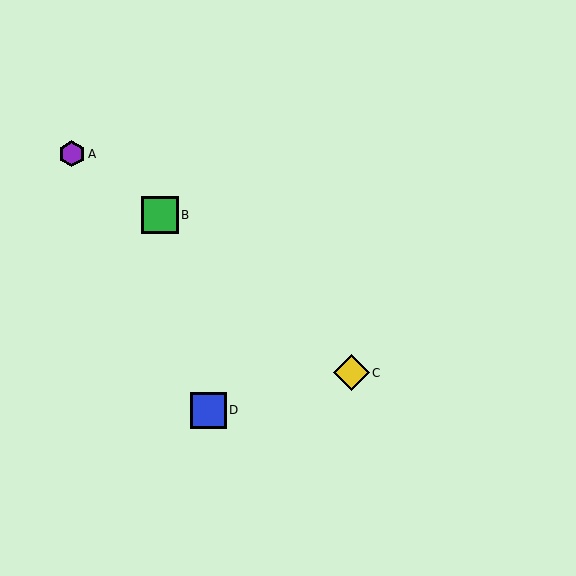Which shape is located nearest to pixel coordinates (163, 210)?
The green square (labeled B) at (160, 215) is nearest to that location.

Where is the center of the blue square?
The center of the blue square is at (208, 410).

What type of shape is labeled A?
Shape A is a purple hexagon.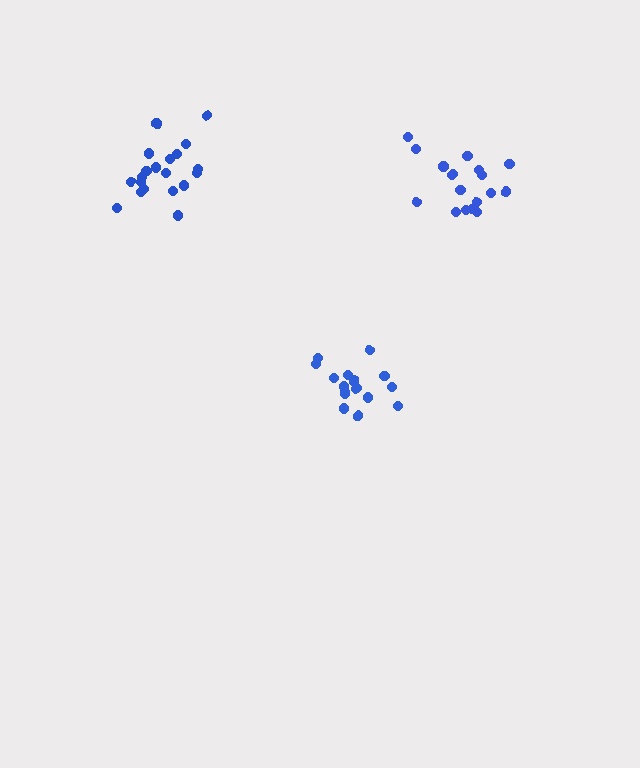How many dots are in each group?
Group 1: 18 dots, Group 2: 20 dots, Group 3: 17 dots (55 total).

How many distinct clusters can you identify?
There are 3 distinct clusters.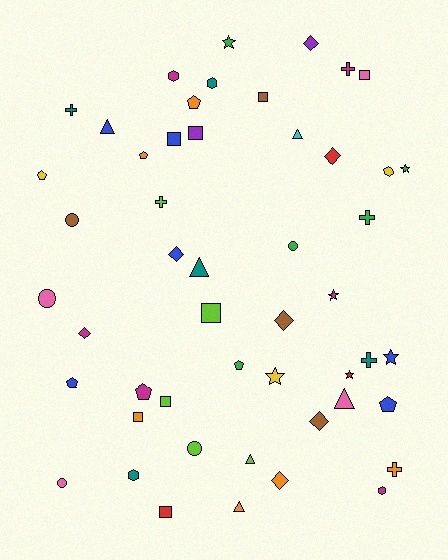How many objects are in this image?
There are 50 objects.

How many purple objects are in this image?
There are 2 purple objects.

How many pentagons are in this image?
There are 7 pentagons.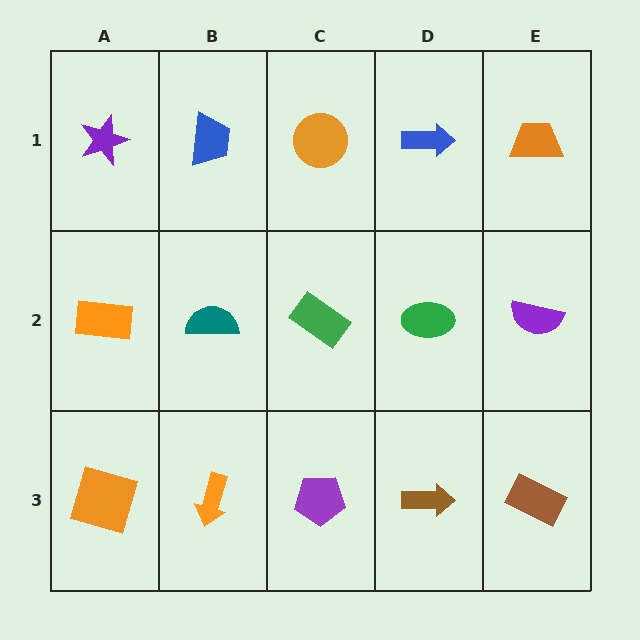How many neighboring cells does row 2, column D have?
4.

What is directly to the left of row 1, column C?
A blue trapezoid.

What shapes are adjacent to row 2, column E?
An orange trapezoid (row 1, column E), a brown rectangle (row 3, column E), a green ellipse (row 2, column D).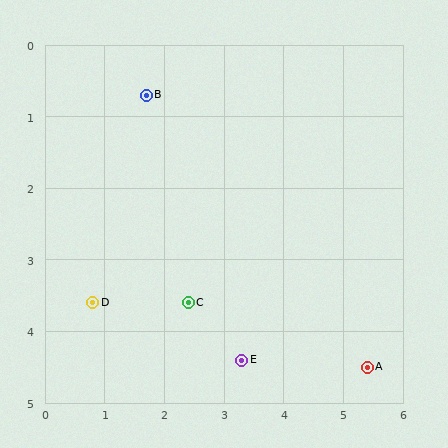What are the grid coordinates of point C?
Point C is at approximately (2.4, 3.6).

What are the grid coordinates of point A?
Point A is at approximately (5.4, 4.5).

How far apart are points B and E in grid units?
Points B and E are about 4.0 grid units apart.